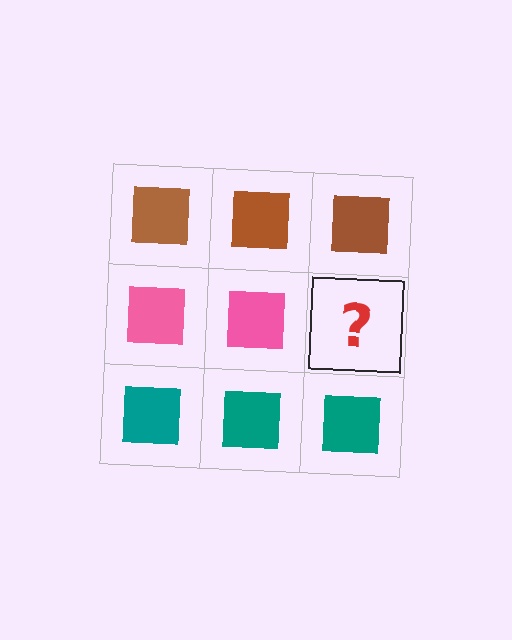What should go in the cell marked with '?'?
The missing cell should contain a pink square.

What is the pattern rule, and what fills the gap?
The rule is that each row has a consistent color. The gap should be filled with a pink square.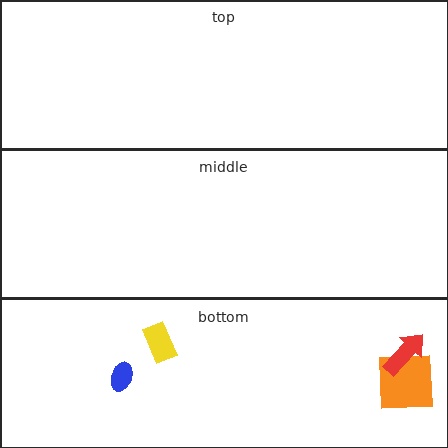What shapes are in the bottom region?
The orange square, the yellow rectangle, the blue ellipse, the red arrow.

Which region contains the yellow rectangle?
The bottom region.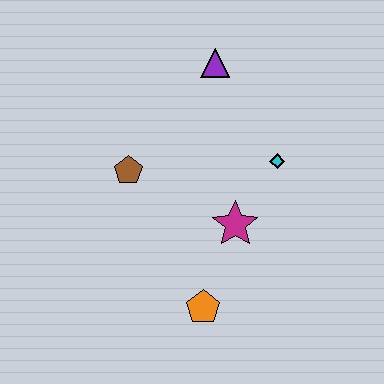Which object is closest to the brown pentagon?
The magenta star is closest to the brown pentagon.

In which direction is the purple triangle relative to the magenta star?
The purple triangle is above the magenta star.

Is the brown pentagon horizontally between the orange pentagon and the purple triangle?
No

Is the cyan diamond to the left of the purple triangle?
No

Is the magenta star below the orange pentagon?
No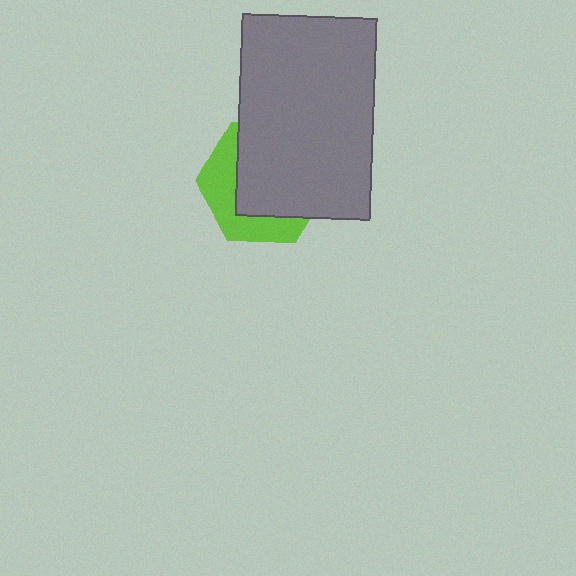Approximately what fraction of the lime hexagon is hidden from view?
Roughly 63% of the lime hexagon is hidden behind the gray rectangle.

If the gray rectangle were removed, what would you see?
You would see the complete lime hexagon.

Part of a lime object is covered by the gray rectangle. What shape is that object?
It is a hexagon.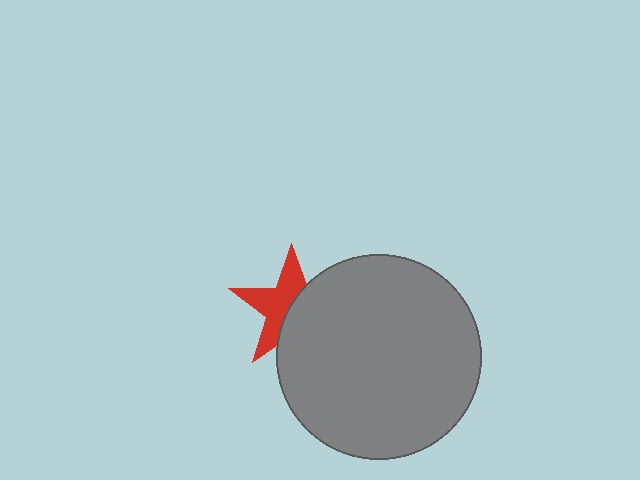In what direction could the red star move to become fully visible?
The red star could move left. That would shift it out from behind the gray circle entirely.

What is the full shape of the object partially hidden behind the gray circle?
The partially hidden object is a red star.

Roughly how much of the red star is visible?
About half of it is visible (roughly 52%).